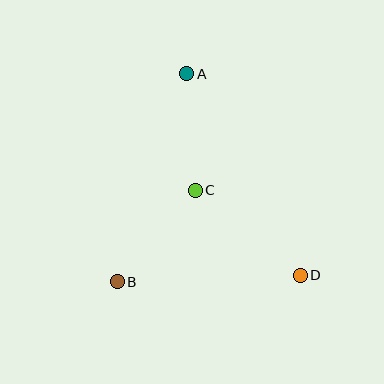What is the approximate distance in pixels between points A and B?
The distance between A and B is approximately 219 pixels.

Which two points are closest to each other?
Points A and C are closest to each other.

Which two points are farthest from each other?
Points A and D are farthest from each other.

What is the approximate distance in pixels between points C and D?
The distance between C and D is approximately 135 pixels.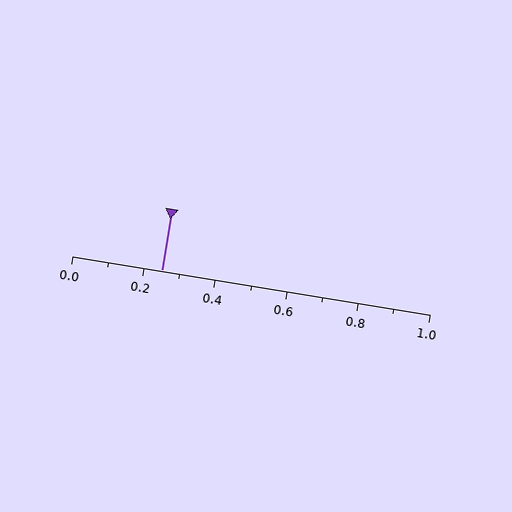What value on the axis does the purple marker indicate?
The marker indicates approximately 0.25.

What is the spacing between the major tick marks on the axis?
The major ticks are spaced 0.2 apart.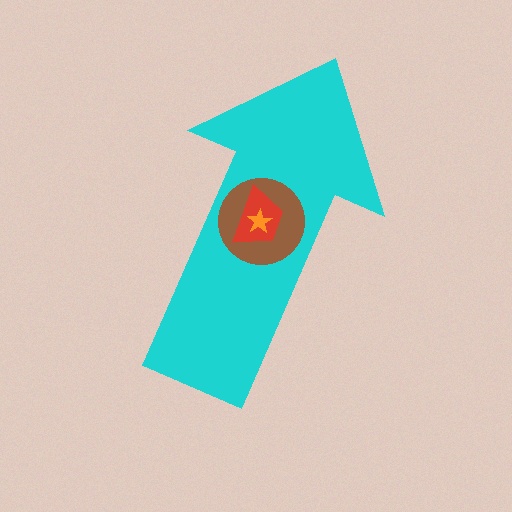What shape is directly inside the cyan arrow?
The brown circle.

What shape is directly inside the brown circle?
The red trapezoid.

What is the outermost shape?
The cyan arrow.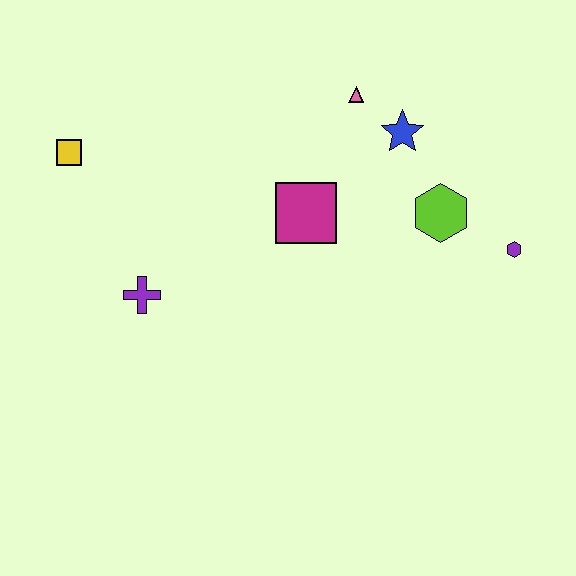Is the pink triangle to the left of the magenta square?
No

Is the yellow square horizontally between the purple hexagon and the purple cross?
No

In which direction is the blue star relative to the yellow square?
The blue star is to the right of the yellow square.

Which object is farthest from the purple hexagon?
The yellow square is farthest from the purple hexagon.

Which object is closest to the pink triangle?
The blue star is closest to the pink triangle.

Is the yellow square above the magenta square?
Yes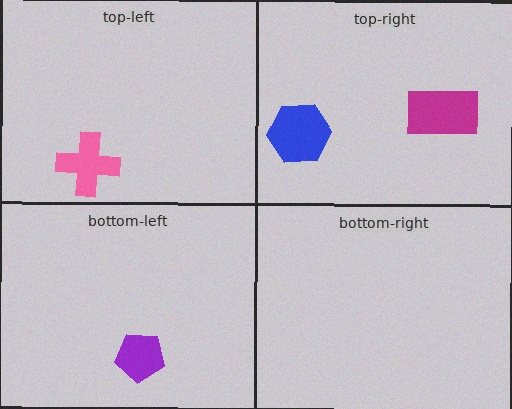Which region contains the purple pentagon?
The bottom-left region.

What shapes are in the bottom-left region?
The purple pentagon.